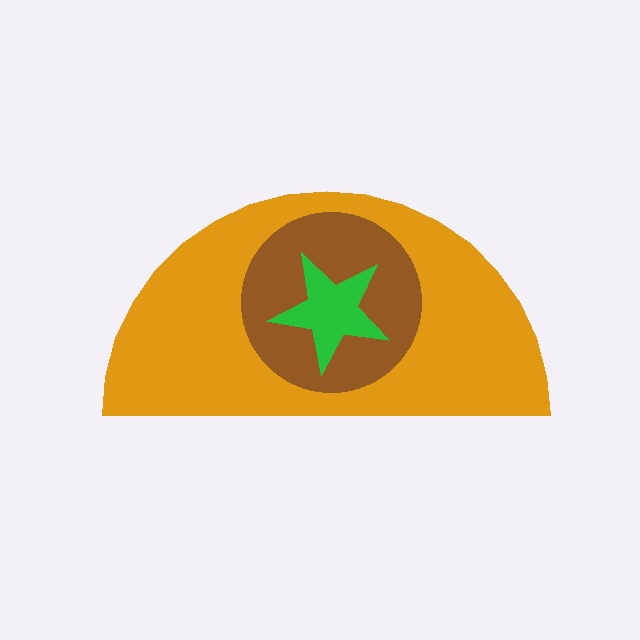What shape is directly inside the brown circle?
The green star.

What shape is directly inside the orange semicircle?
The brown circle.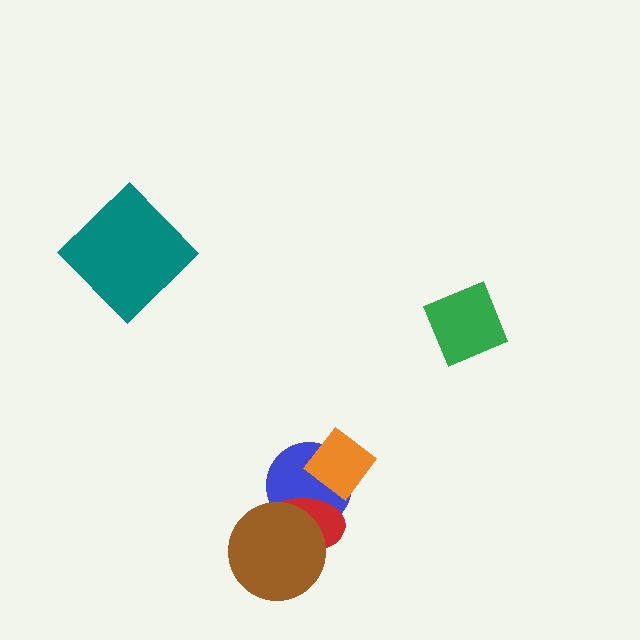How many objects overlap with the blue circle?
3 objects overlap with the blue circle.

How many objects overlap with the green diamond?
0 objects overlap with the green diamond.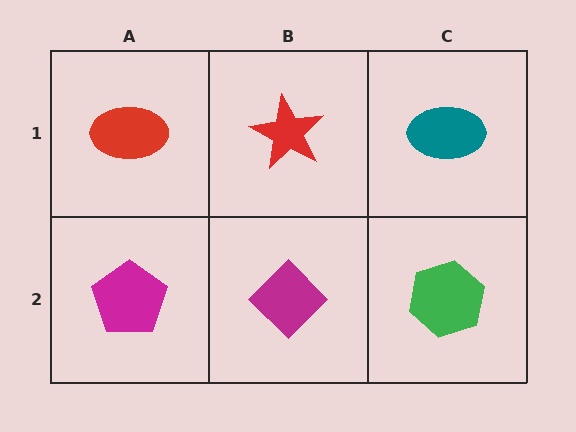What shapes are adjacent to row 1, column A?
A magenta pentagon (row 2, column A), a red star (row 1, column B).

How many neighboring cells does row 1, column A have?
2.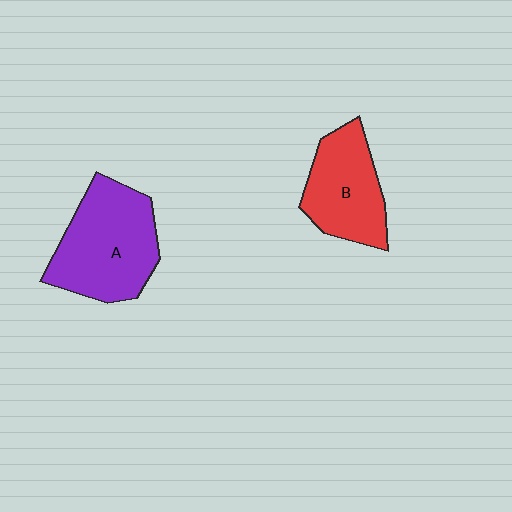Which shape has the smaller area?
Shape B (red).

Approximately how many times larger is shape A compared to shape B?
Approximately 1.3 times.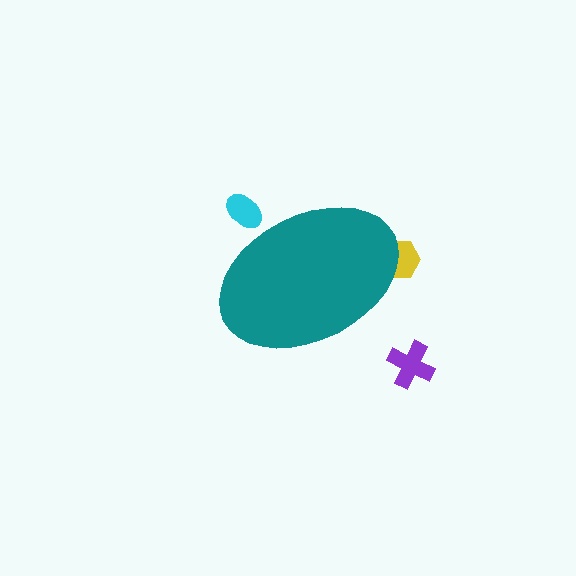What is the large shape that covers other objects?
A teal ellipse.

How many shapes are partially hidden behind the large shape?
2 shapes are partially hidden.